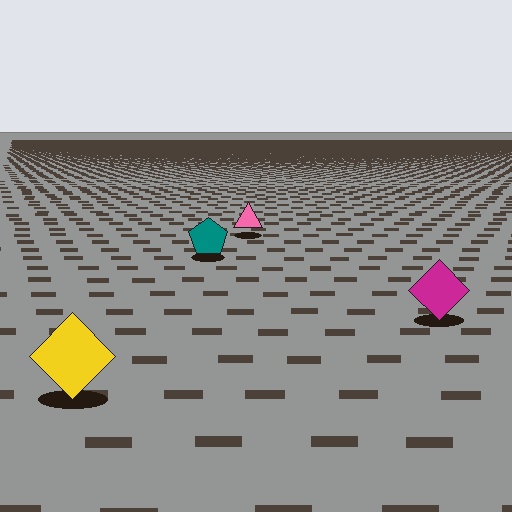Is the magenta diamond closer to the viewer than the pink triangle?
Yes. The magenta diamond is closer — you can tell from the texture gradient: the ground texture is coarser near it.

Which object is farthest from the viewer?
The pink triangle is farthest from the viewer. It appears smaller and the ground texture around it is denser.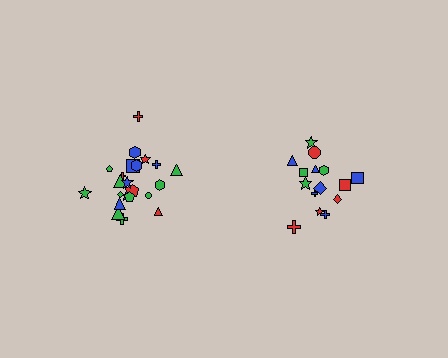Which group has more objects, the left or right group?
The left group.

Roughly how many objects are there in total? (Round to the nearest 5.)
Roughly 35 objects in total.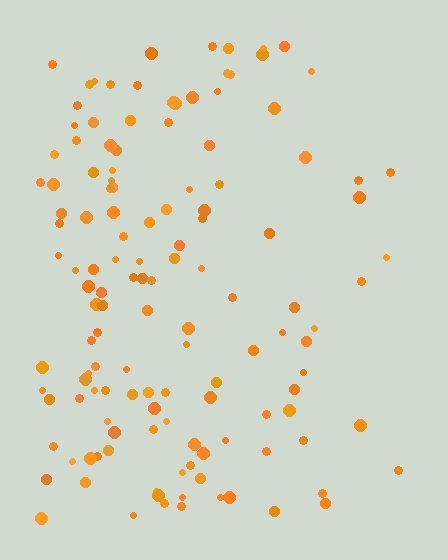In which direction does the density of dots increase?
From right to left, with the left side densest.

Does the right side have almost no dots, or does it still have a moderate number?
Still a moderate number, just noticeably fewer than the left.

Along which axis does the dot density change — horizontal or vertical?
Horizontal.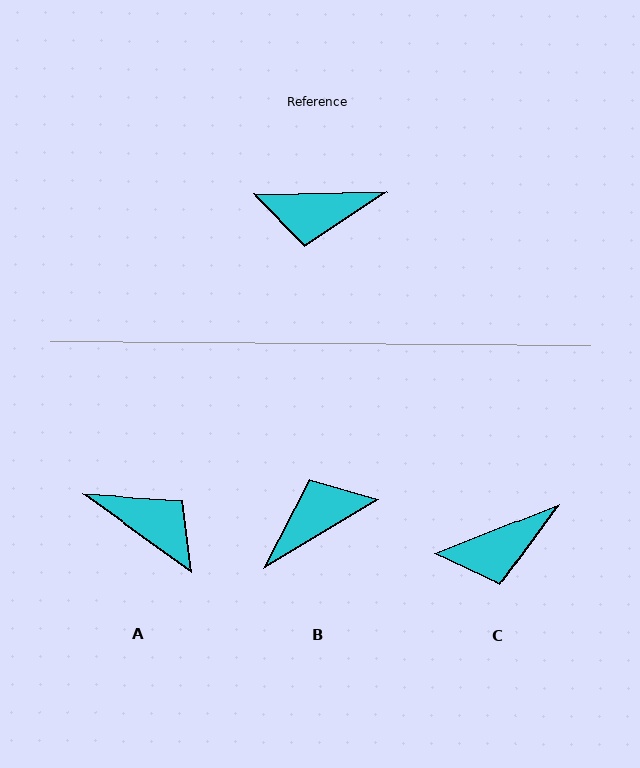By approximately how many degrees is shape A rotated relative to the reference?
Approximately 143 degrees counter-clockwise.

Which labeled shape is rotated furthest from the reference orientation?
B, about 150 degrees away.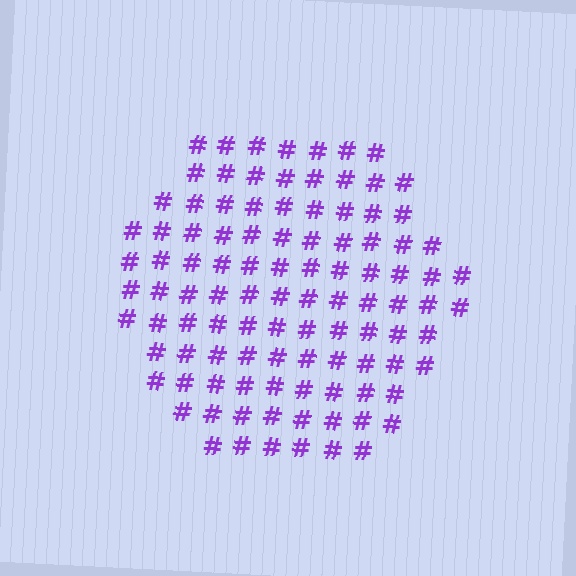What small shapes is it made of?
It is made of small hash symbols.